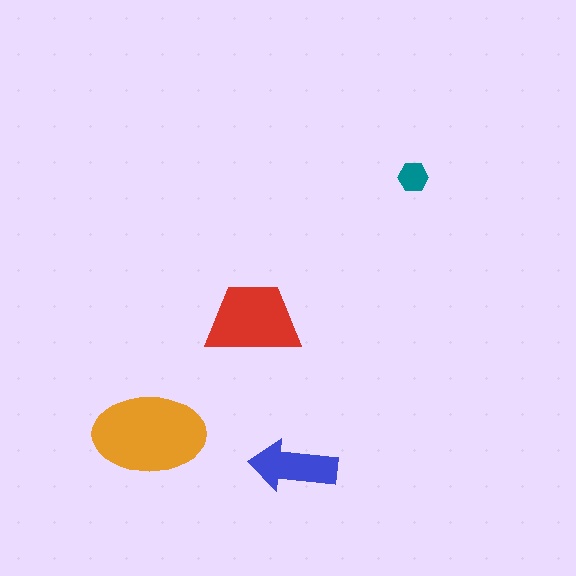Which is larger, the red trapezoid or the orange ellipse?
The orange ellipse.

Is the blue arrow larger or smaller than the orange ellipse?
Smaller.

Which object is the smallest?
The teal hexagon.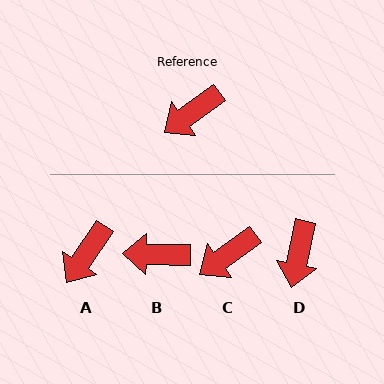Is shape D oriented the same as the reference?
No, it is off by about 43 degrees.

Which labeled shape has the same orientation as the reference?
C.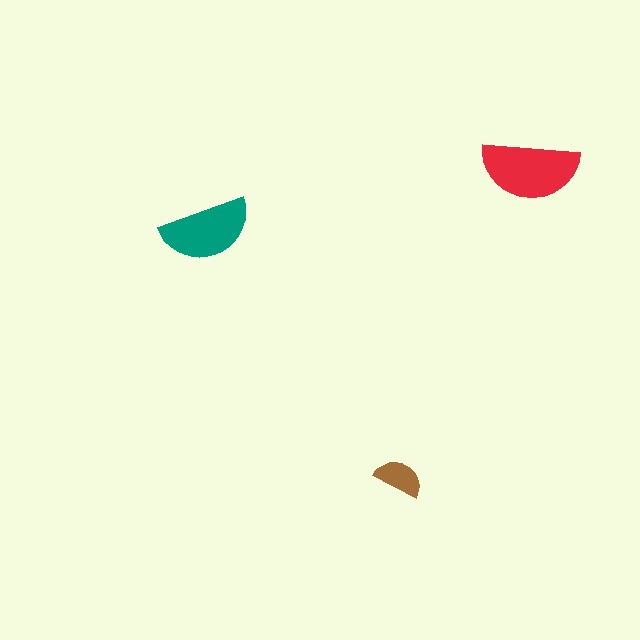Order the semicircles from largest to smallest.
the red one, the teal one, the brown one.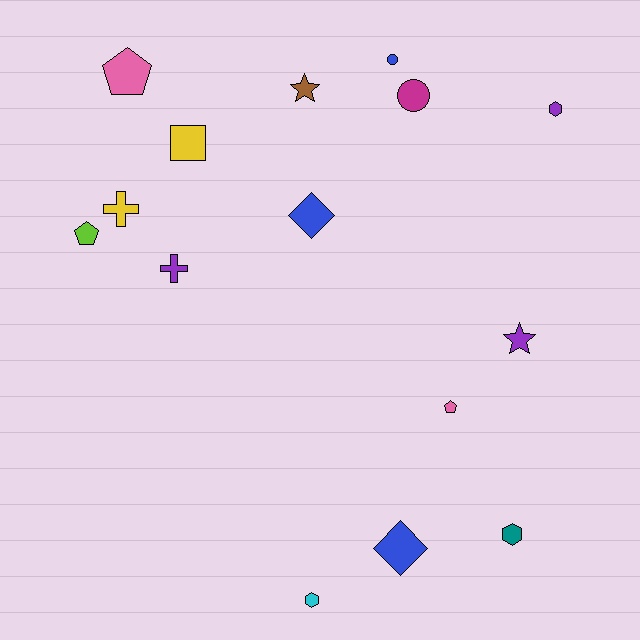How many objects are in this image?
There are 15 objects.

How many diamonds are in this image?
There are 2 diamonds.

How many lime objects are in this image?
There is 1 lime object.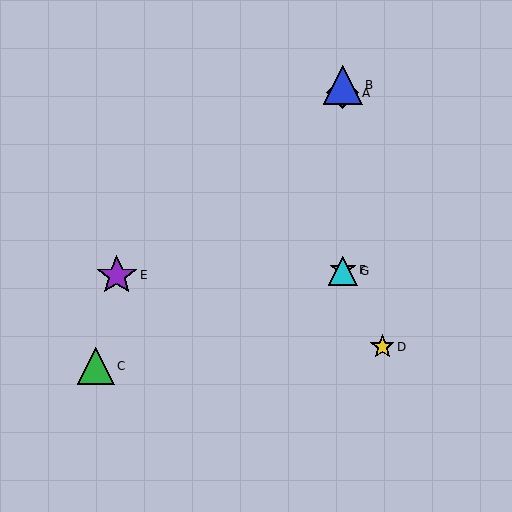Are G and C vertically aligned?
No, G is at x≈343 and C is at x≈96.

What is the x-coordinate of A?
Object A is at x≈343.